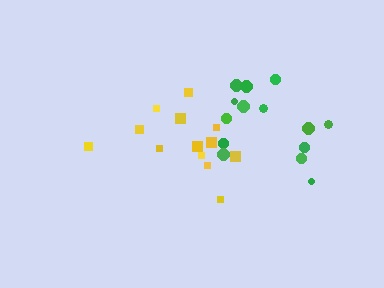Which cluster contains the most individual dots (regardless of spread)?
Green (14).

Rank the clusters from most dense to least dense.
green, yellow.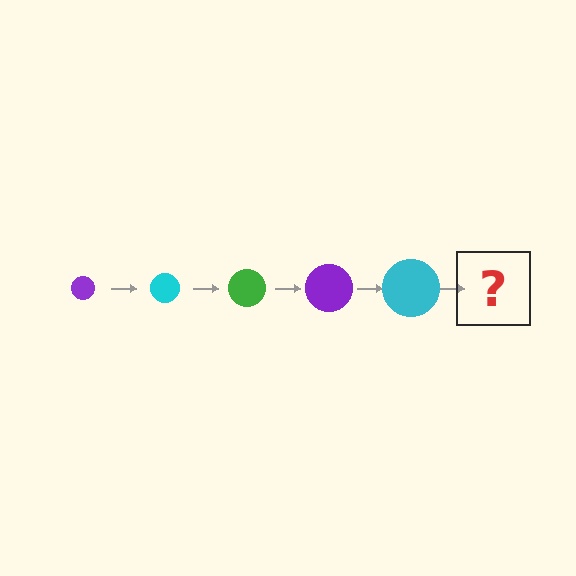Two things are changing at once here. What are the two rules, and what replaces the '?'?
The two rules are that the circle grows larger each step and the color cycles through purple, cyan, and green. The '?' should be a green circle, larger than the previous one.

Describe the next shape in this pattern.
It should be a green circle, larger than the previous one.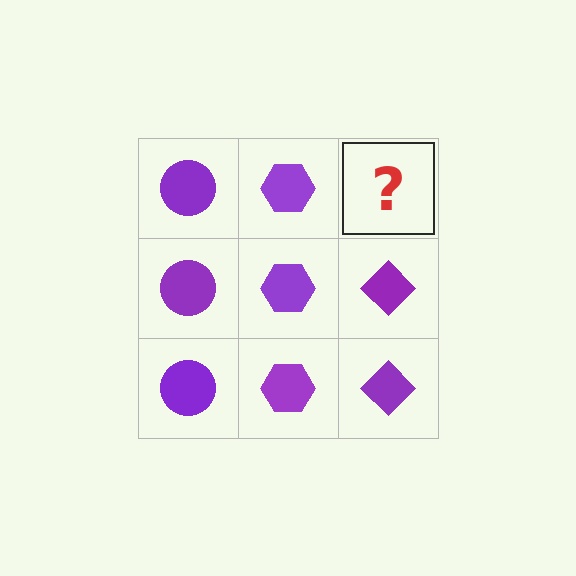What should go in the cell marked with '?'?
The missing cell should contain a purple diamond.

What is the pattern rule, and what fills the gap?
The rule is that each column has a consistent shape. The gap should be filled with a purple diamond.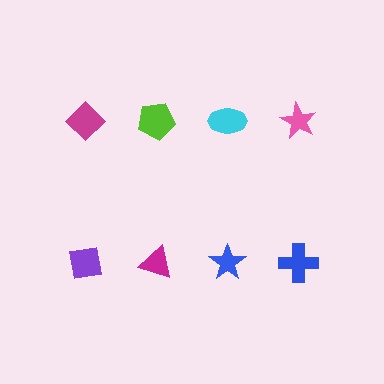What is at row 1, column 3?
A cyan ellipse.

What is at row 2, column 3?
A blue star.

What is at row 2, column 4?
A blue cross.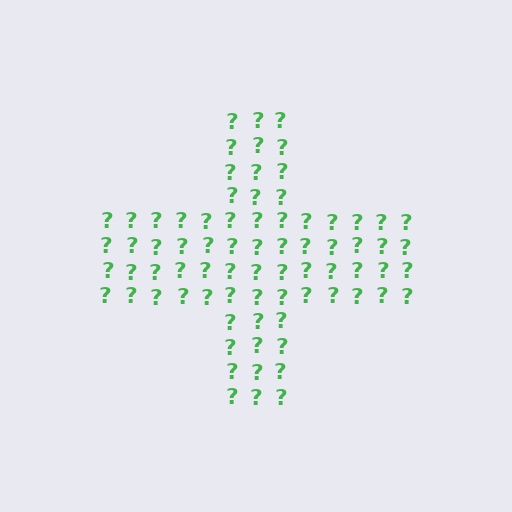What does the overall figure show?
The overall figure shows a cross.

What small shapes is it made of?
It is made of small question marks.